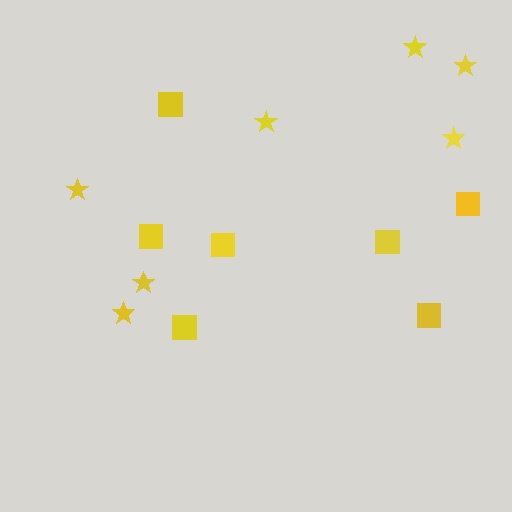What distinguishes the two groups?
There are 2 groups: one group of stars (7) and one group of squares (7).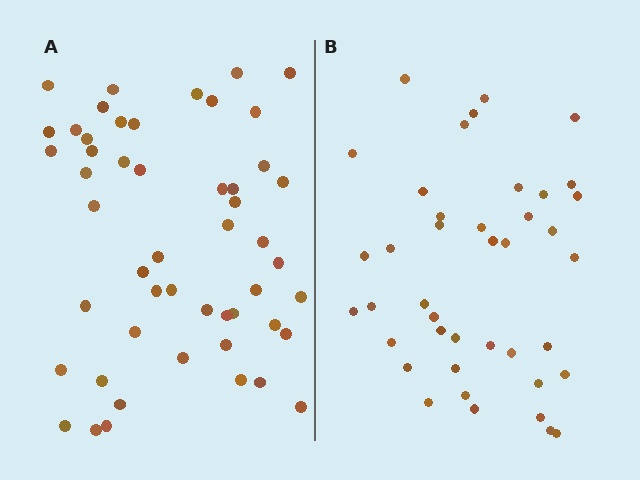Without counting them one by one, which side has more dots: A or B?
Region A (the left region) has more dots.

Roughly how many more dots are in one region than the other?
Region A has roughly 10 or so more dots than region B.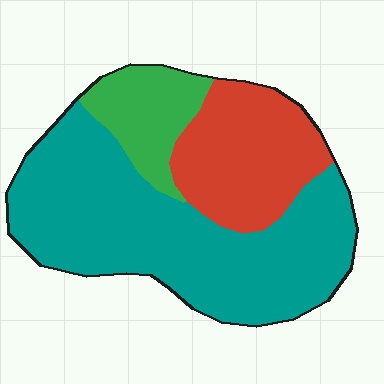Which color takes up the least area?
Green, at roughly 15%.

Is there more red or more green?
Red.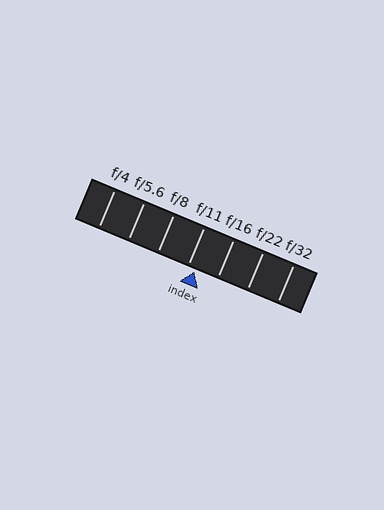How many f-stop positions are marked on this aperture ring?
There are 7 f-stop positions marked.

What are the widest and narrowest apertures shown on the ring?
The widest aperture shown is f/4 and the narrowest is f/32.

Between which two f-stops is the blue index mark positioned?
The index mark is between f/11 and f/16.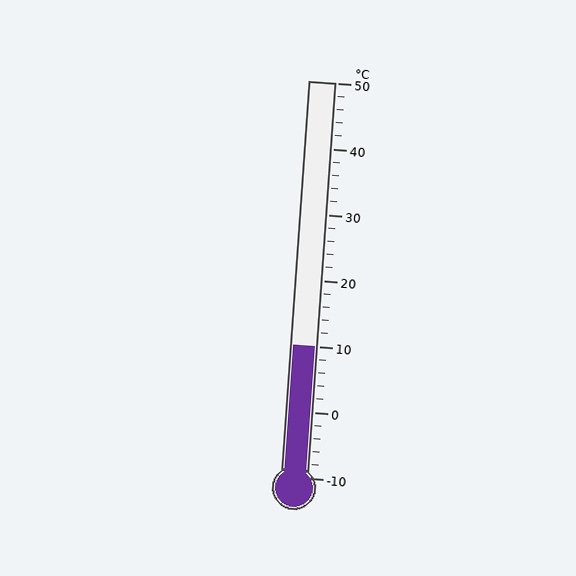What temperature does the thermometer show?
The thermometer shows approximately 10°C.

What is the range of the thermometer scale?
The thermometer scale ranges from -10°C to 50°C.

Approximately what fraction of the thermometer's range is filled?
The thermometer is filled to approximately 35% of its range.